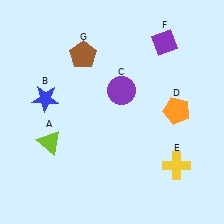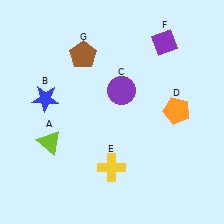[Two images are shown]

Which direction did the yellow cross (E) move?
The yellow cross (E) moved left.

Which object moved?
The yellow cross (E) moved left.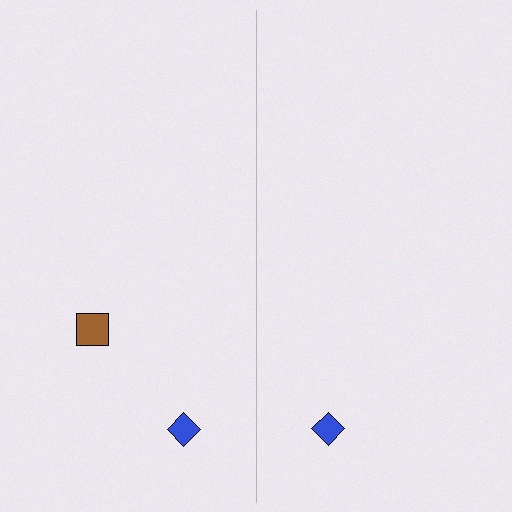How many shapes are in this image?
There are 3 shapes in this image.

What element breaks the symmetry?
A brown square is missing from the right side.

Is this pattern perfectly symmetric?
No, the pattern is not perfectly symmetric. A brown square is missing from the right side.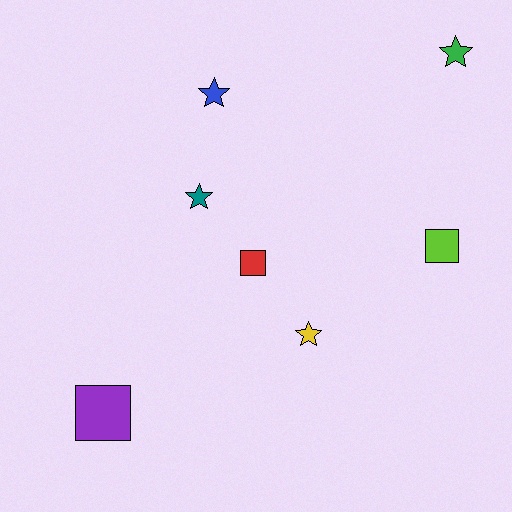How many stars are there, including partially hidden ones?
There are 4 stars.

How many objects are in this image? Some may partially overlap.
There are 7 objects.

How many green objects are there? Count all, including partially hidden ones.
There is 1 green object.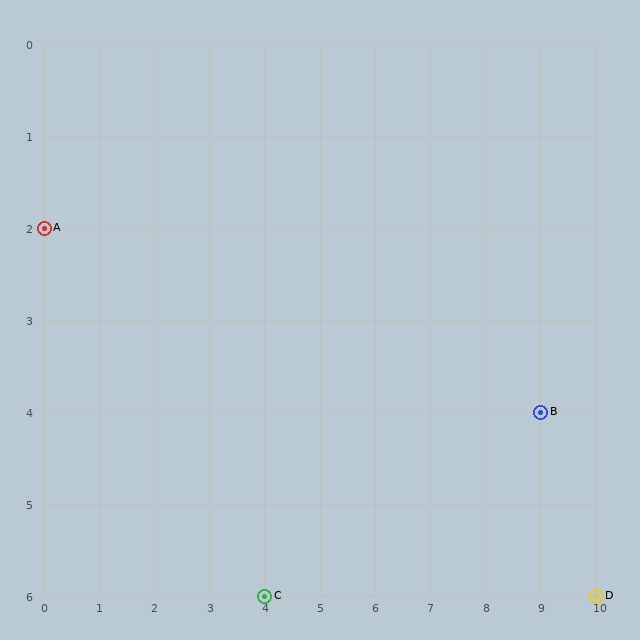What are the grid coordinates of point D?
Point D is at grid coordinates (10, 6).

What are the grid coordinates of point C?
Point C is at grid coordinates (4, 6).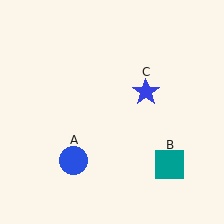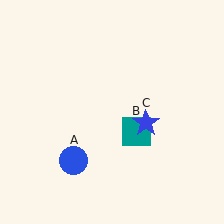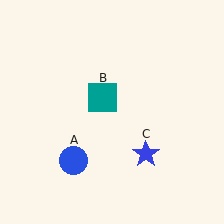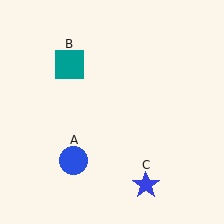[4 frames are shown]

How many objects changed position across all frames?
2 objects changed position: teal square (object B), blue star (object C).